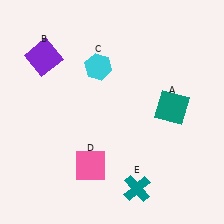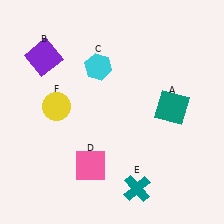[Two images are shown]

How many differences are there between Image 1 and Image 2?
There is 1 difference between the two images.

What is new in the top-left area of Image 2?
A yellow circle (F) was added in the top-left area of Image 2.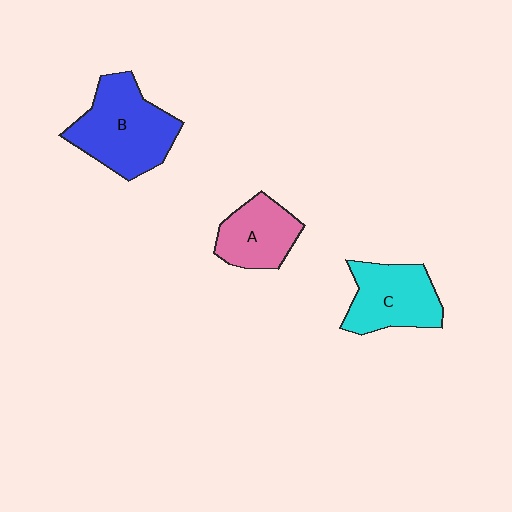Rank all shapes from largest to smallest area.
From largest to smallest: B (blue), C (cyan), A (pink).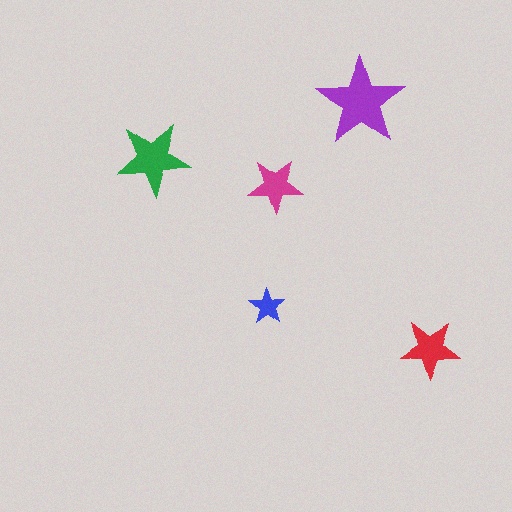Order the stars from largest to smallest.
the purple one, the green one, the red one, the magenta one, the blue one.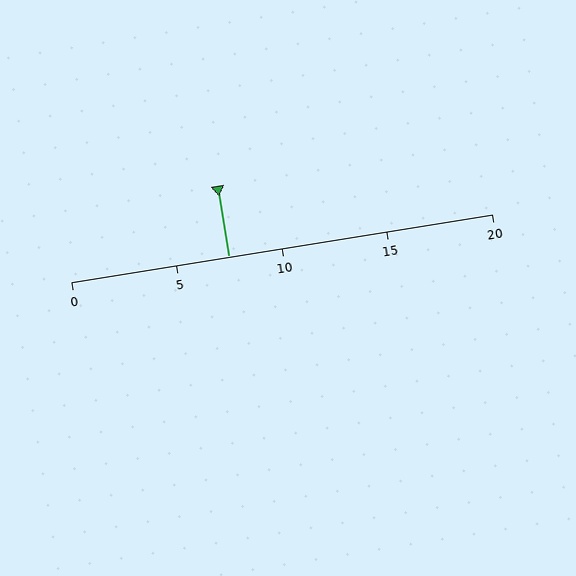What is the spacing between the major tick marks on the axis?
The major ticks are spaced 5 apart.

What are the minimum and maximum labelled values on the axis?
The axis runs from 0 to 20.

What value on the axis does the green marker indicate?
The marker indicates approximately 7.5.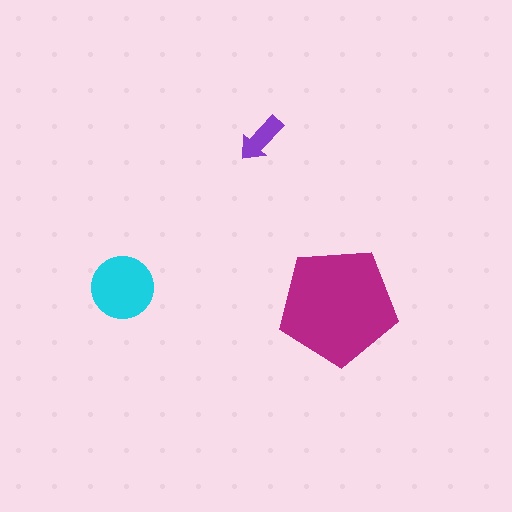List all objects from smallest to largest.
The purple arrow, the cyan circle, the magenta pentagon.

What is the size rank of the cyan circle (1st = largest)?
2nd.